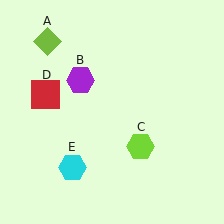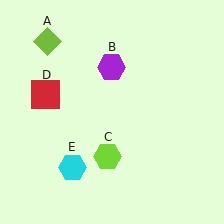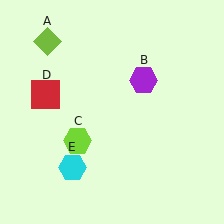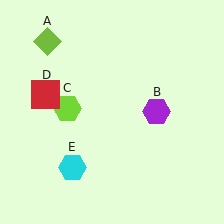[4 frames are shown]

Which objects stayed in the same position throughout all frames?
Lime diamond (object A) and red square (object D) and cyan hexagon (object E) remained stationary.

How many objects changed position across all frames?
2 objects changed position: purple hexagon (object B), lime hexagon (object C).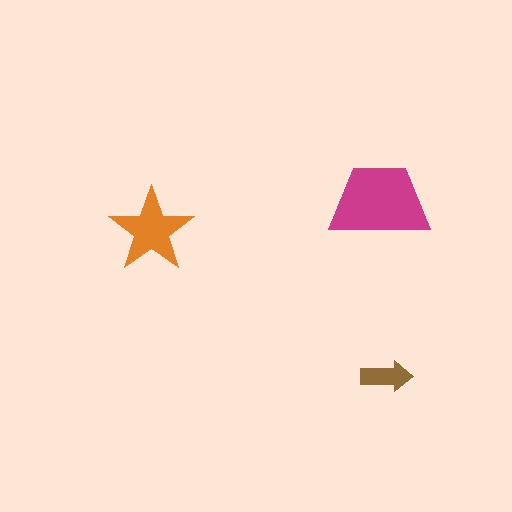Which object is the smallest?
The brown arrow.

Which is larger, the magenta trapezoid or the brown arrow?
The magenta trapezoid.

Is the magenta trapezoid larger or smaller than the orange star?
Larger.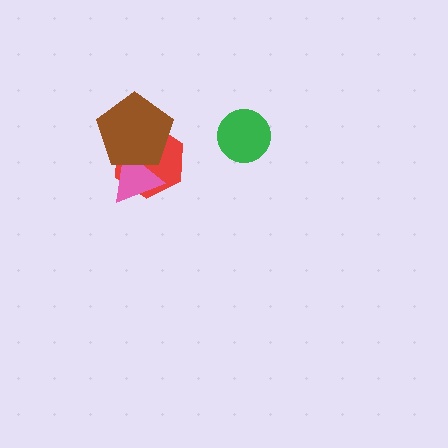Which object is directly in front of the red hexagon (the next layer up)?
The pink triangle is directly in front of the red hexagon.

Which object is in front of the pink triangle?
The brown pentagon is in front of the pink triangle.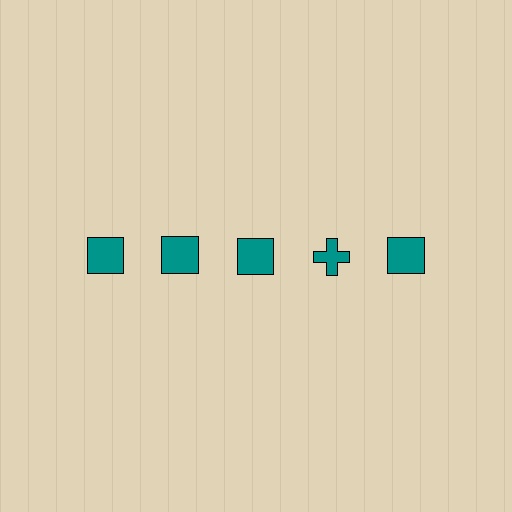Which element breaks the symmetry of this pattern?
The teal cross in the top row, second from right column breaks the symmetry. All other shapes are teal squares.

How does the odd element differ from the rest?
It has a different shape: cross instead of square.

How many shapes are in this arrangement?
There are 5 shapes arranged in a grid pattern.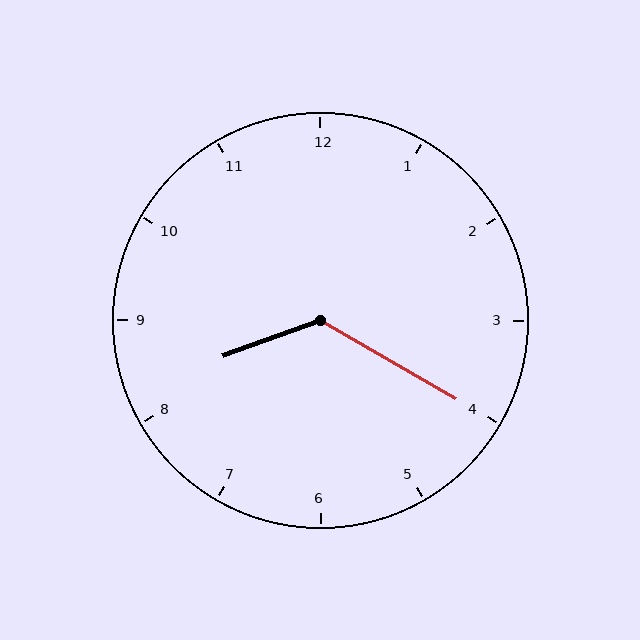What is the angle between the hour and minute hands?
Approximately 130 degrees.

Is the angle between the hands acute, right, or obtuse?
It is obtuse.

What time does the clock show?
8:20.